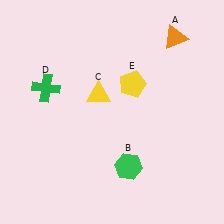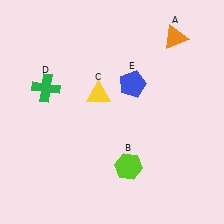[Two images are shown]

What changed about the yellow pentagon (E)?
In Image 1, E is yellow. In Image 2, it changed to blue.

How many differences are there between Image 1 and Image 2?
There are 2 differences between the two images.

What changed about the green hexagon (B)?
In Image 1, B is green. In Image 2, it changed to lime.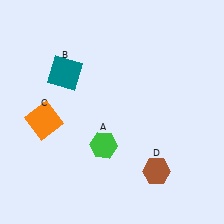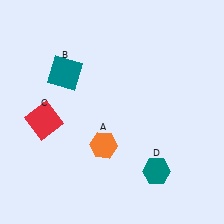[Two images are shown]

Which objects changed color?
A changed from green to orange. C changed from orange to red. D changed from brown to teal.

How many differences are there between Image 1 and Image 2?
There are 3 differences between the two images.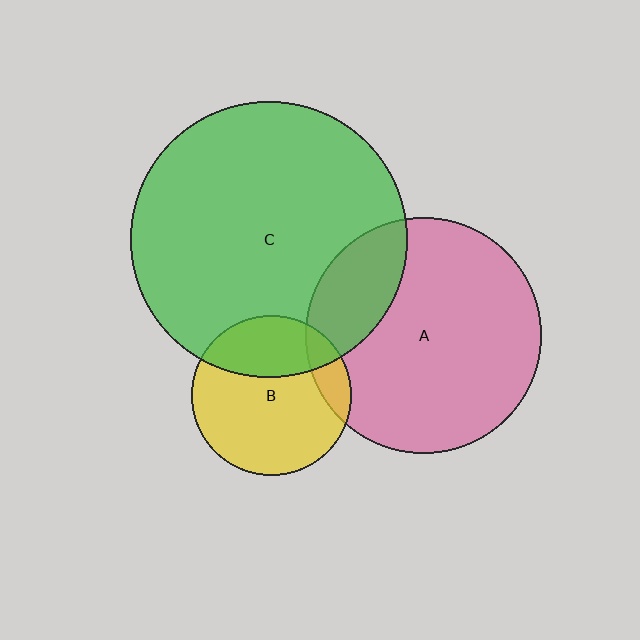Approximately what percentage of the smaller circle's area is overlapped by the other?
Approximately 20%.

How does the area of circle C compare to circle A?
Approximately 1.4 times.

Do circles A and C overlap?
Yes.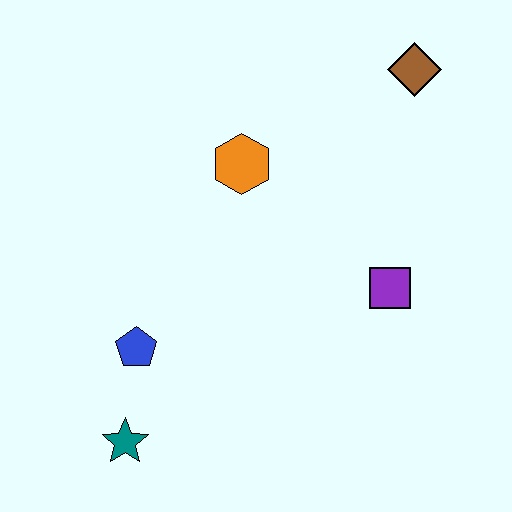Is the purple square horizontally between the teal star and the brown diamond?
Yes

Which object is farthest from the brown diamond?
The teal star is farthest from the brown diamond.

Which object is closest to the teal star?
The blue pentagon is closest to the teal star.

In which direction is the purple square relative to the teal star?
The purple square is to the right of the teal star.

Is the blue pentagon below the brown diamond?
Yes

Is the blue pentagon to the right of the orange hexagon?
No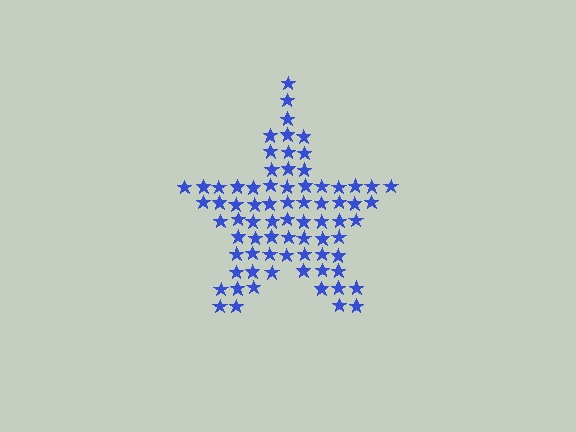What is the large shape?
The large shape is a star.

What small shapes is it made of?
It is made of small stars.